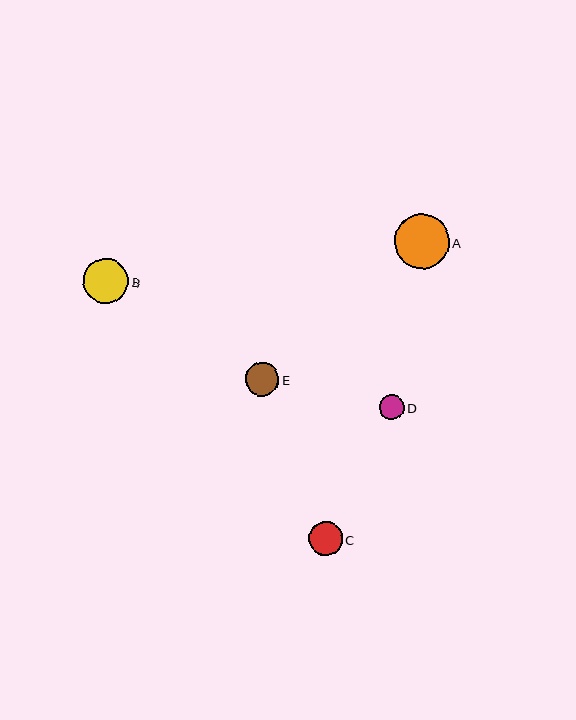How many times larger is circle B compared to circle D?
Circle B is approximately 1.8 times the size of circle D.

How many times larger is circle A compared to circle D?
Circle A is approximately 2.2 times the size of circle D.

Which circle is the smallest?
Circle D is the smallest with a size of approximately 25 pixels.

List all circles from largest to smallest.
From largest to smallest: A, B, C, E, D.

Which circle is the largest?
Circle A is the largest with a size of approximately 54 pixels.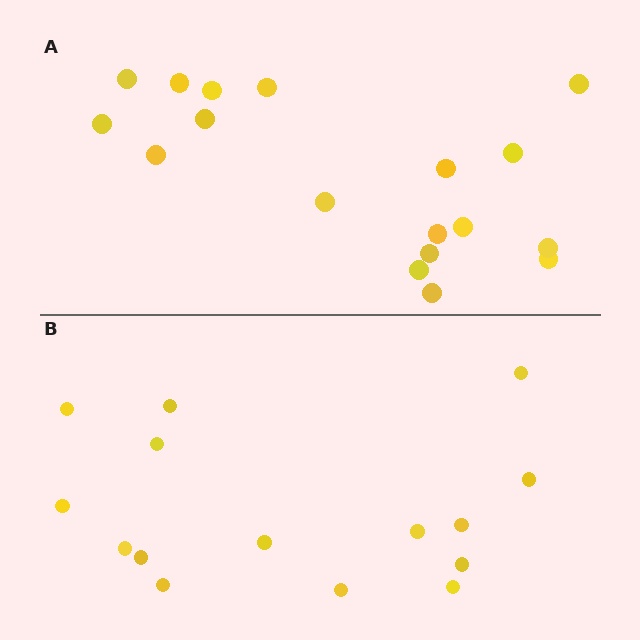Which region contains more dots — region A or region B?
Region A (the top region) has more dots.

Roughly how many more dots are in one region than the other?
Region A has just a few more — roughly 2 or 3 more dots than region B.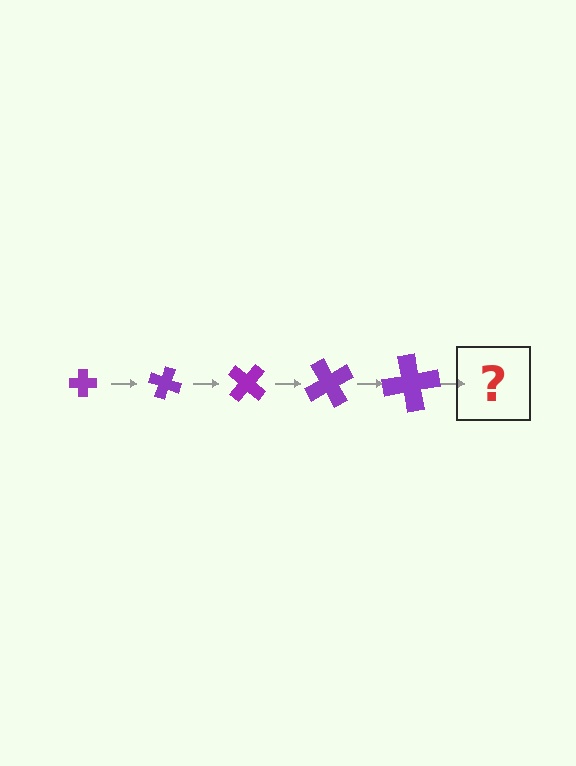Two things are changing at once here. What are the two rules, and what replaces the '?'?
The two rules are that the cross grows larger each step and it rotates 20 degrees each step. The '?' should be a cross, larger than the previous one and rotated 100 degrees from the start.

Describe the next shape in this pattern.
It should be a cross, larger than the previous one and rotated 100 degrees from the start.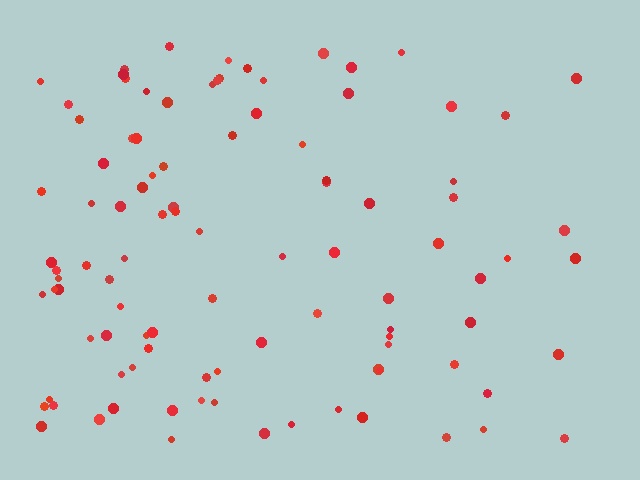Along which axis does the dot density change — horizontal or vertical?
Horizontal.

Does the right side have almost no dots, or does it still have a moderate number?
Still a moderate number, just noticeably fewer than the left.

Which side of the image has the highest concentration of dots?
The left.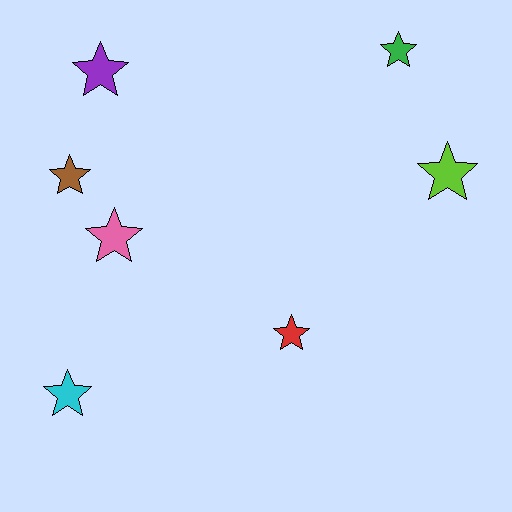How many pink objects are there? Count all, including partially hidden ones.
There is 1 pink object.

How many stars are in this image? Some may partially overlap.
There are 7 stars.